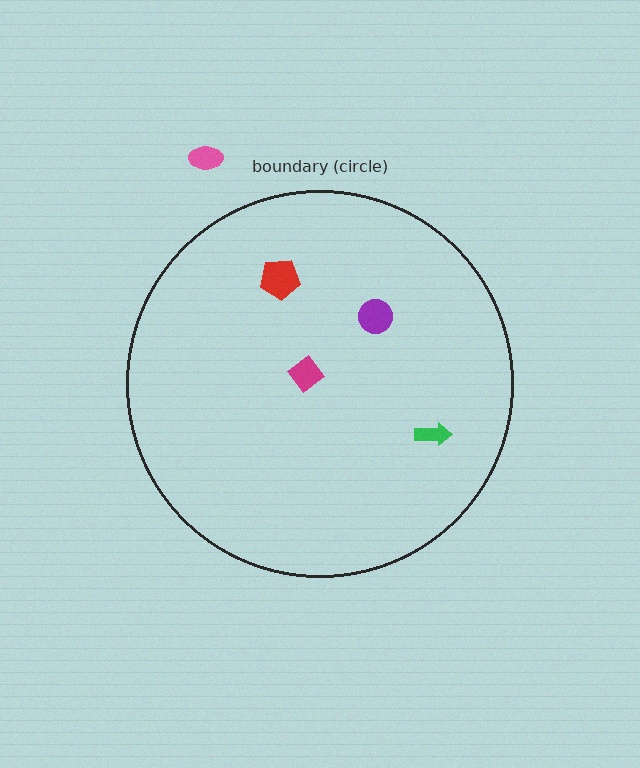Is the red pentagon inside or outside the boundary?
Inside.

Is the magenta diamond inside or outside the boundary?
Inside.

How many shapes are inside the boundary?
4 inside, 1 outside.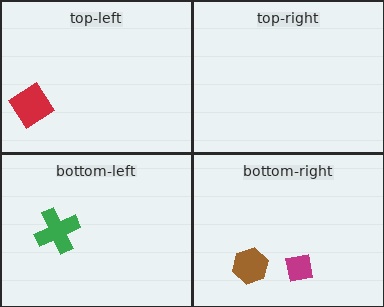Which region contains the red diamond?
The top-left region.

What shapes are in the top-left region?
The red diamond.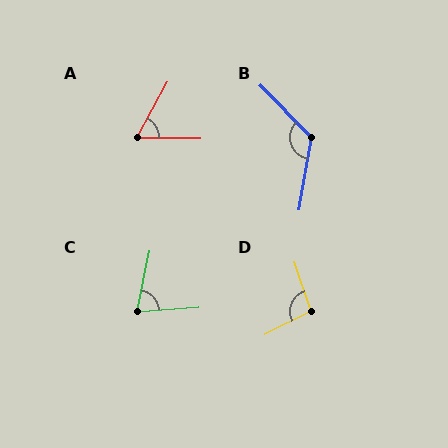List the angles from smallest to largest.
A (62°), C (74°), D (99°), B (126°).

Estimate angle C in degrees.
Approximately 74 degrees.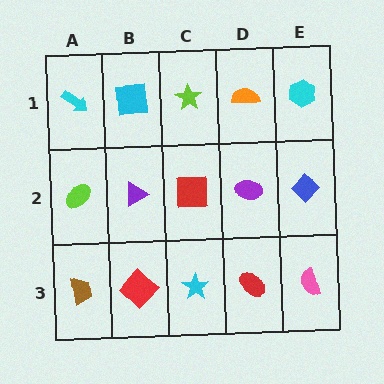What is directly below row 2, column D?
A red ellipse.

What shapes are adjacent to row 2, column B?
A cyan square (row 1, column B), a red diamond (row 3, column B), a lime ellipse (row 2, column A), a red square (row 2, column C).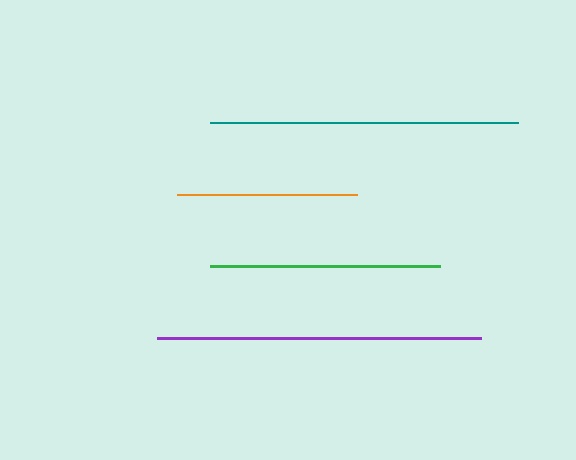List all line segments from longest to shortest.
From longest to shortest: purple, teal, green, orange.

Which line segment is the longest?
The purple line is the longest at approximately 324 pixels.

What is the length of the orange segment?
The orange segment is approximately 181 pixels long.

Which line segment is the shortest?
The orange line is the shortest at approximately 181 pixels.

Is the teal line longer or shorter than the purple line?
The purple line is longer than the teal line.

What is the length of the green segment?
The green segment is approximately 230 pixels long.